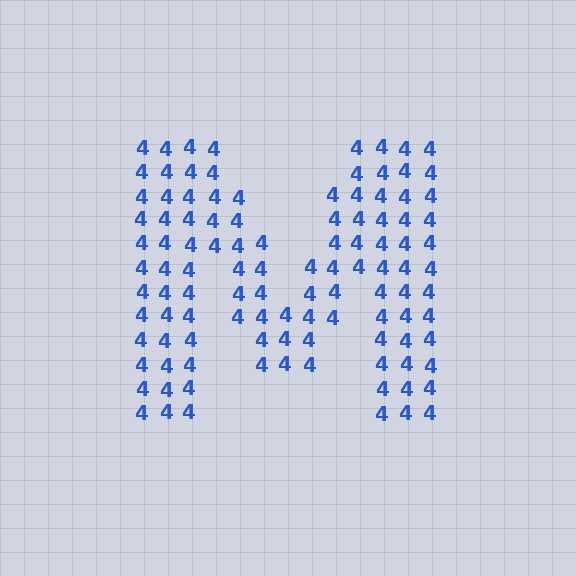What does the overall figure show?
The overall figure shows the letter M.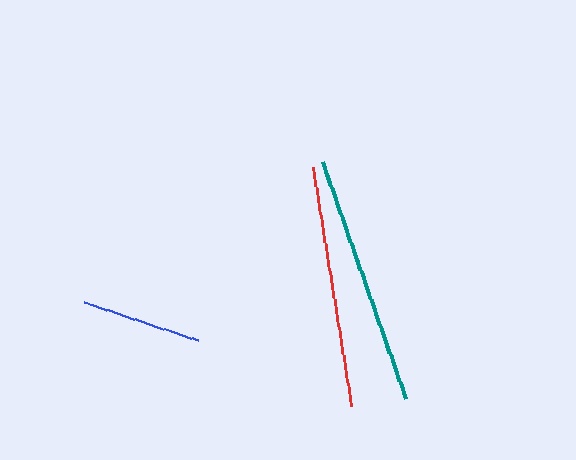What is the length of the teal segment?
The teal segment is approximately 251 pixels long.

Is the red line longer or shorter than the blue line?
The red line is longer than the blue line.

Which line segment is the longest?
The teal line is the longest at approximately 251 pixels.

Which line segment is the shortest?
The blue line is the shortest at approximately 120 pixels.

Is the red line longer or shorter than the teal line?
The teal line is longer than the red line.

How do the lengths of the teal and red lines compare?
The teal and red lines are approximately the same length.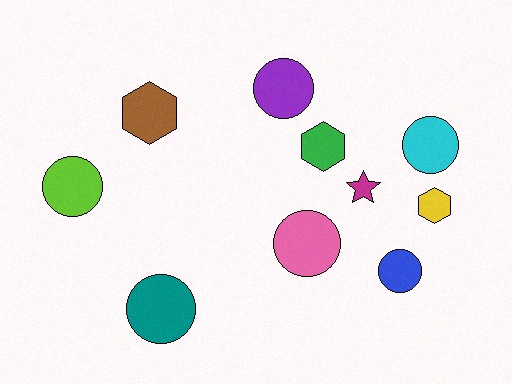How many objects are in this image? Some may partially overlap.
There are 10 objects.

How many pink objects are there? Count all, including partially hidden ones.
There is 1 pink object.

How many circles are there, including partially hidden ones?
There are 6 circles.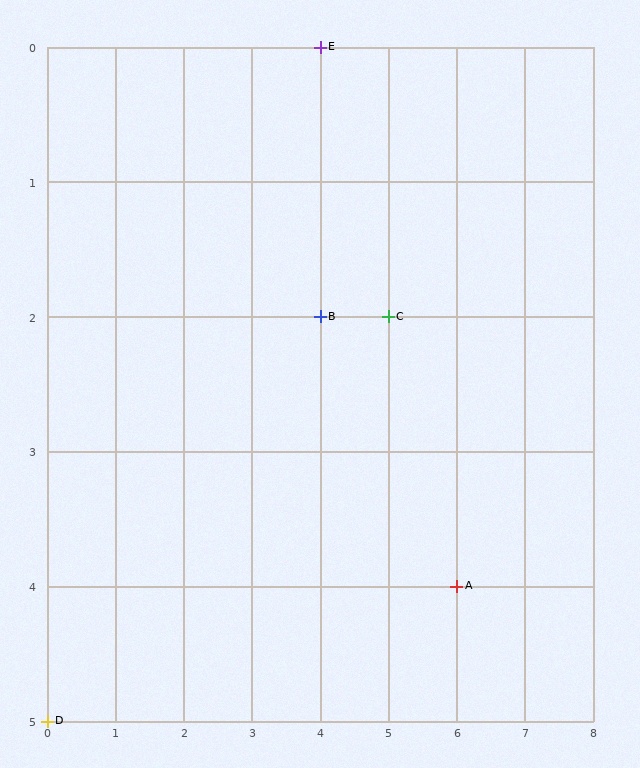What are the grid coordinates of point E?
Point E is at grid coordinates (4, 0).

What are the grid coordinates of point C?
Point C is at grid coordinates (5, 2).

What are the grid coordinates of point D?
Point D is at grid coordinates (0, 5).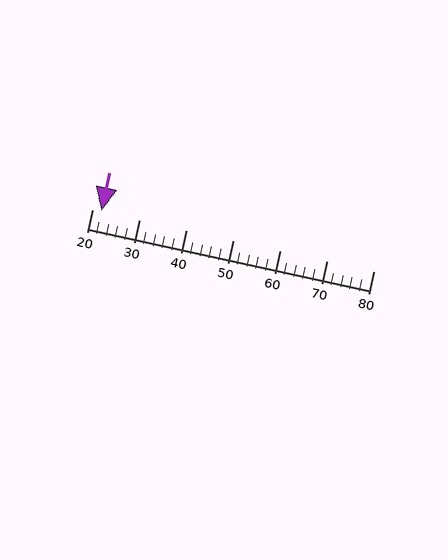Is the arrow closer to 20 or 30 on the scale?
The arrow is closer to 20.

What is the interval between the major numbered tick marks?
The major tick marks are spaced 10 units apart.